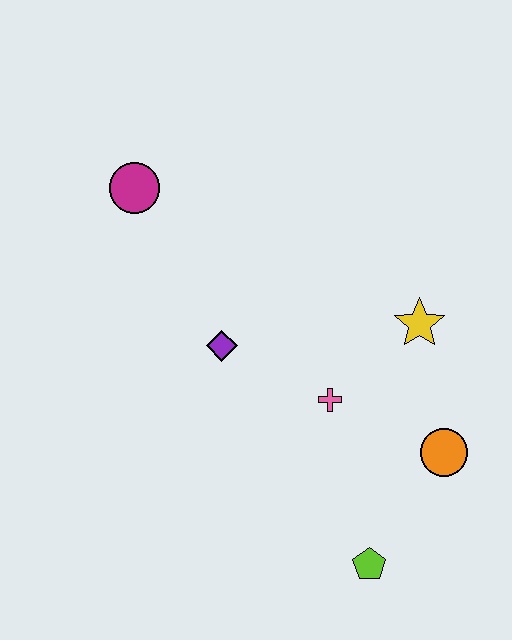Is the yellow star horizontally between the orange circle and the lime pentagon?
Yes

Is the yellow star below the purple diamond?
No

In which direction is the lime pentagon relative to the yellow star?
The lime pentagon is below the yellow star.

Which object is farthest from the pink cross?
The magenta circle is farthest from the pink cross.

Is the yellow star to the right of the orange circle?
No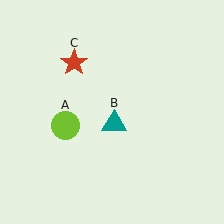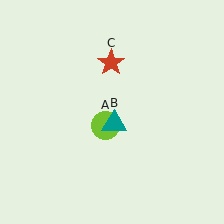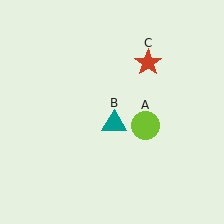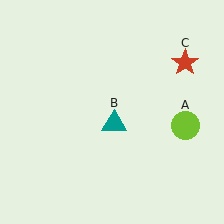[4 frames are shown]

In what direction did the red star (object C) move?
The red star (object C) moved right.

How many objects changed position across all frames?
2 objects changed position: lime circle (object A), red star (object C).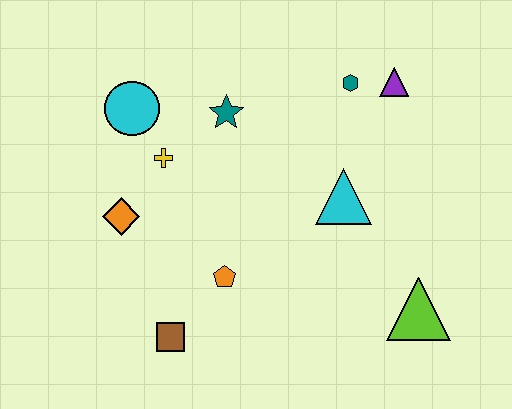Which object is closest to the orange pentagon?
The brown square is closest to the orange pentagon.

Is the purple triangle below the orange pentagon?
No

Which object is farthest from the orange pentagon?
The purple triangle is farthest from the orange pentagon.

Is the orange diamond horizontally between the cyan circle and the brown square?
No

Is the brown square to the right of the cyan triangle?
No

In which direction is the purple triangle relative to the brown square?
The purple triangle is above the brown square.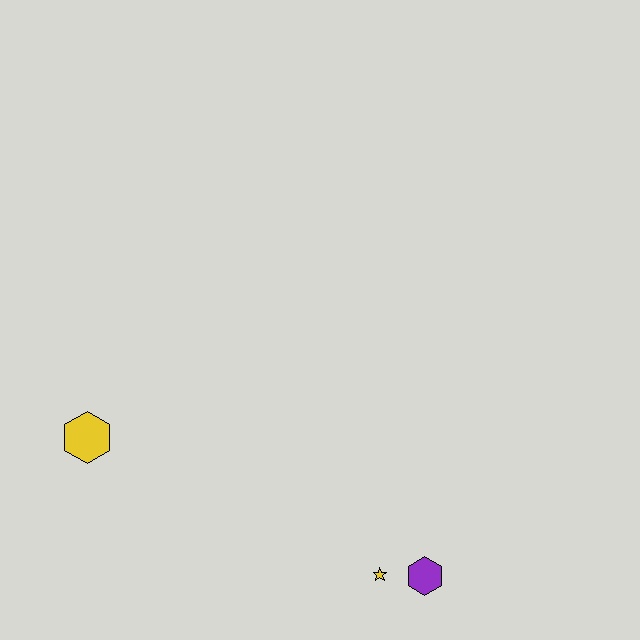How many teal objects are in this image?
There are no teal objects.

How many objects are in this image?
There are 3 objects.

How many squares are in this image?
There are no squares.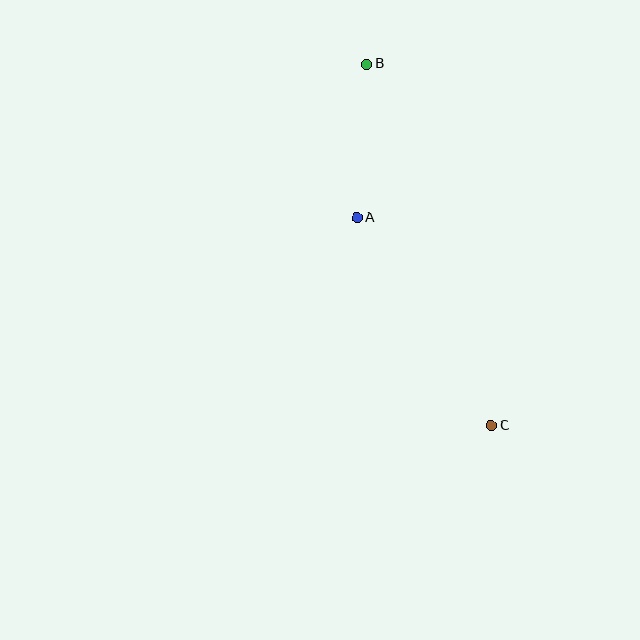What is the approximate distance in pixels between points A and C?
The distance between A and C is approximately 247 pixels.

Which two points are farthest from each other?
Points B and C are farthest from each other.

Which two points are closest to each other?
Points A and B are closest to each other.